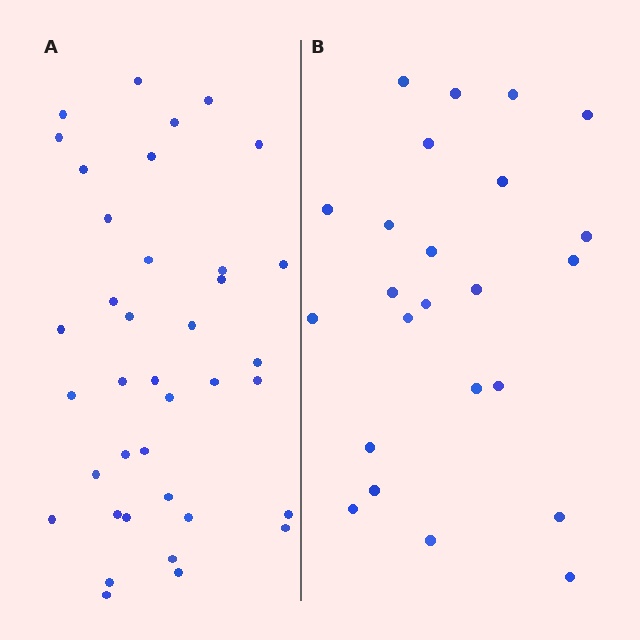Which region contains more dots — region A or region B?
Region A (the left region) has more dots.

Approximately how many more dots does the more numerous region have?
Region A has approximately 15 more dots than region B.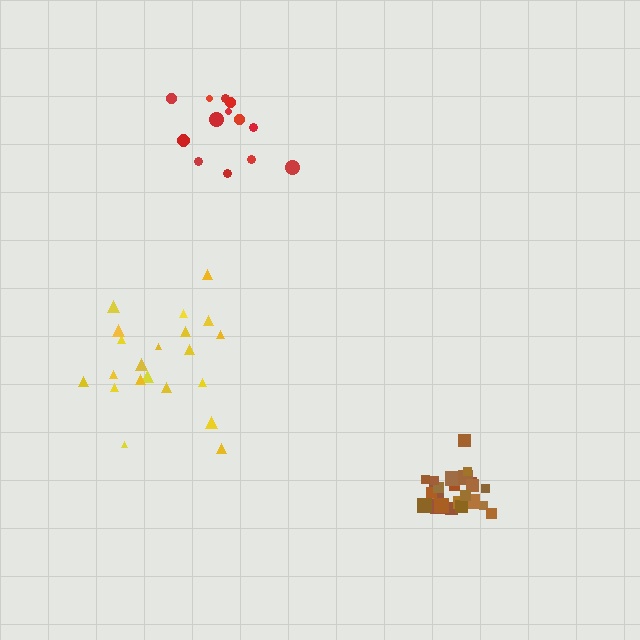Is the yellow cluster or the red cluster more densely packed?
Yellow.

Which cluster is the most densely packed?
Brown.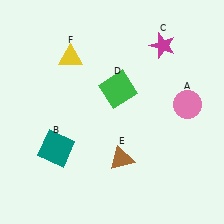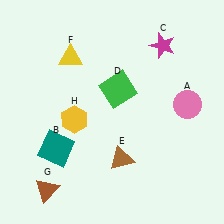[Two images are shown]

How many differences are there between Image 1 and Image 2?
There are 2 differences between the two images.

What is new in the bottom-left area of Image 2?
A brown triangle (G) was added in the bottom-left area of Image 2.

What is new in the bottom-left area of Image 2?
A yellow hexagon (H) was added in the bottom-left area of Image 2.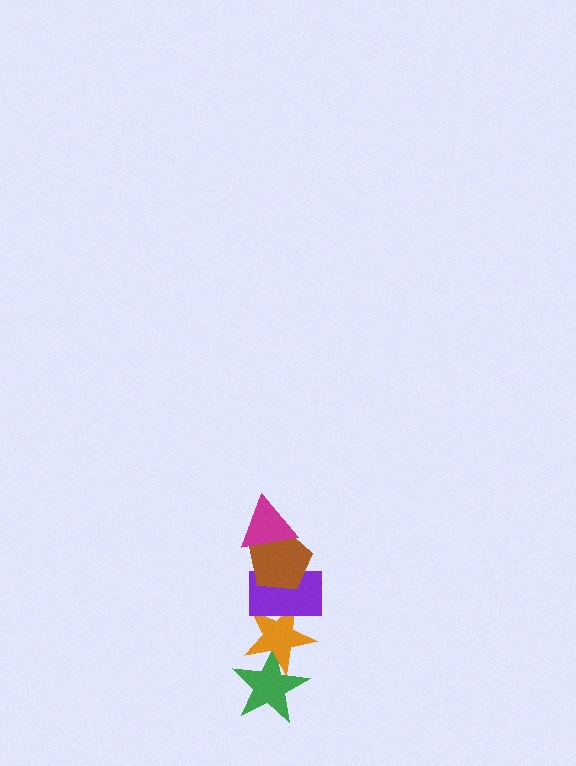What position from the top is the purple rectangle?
The purple rectangle is 3rd from the top.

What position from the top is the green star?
The green star is 5th from the top.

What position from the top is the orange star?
The orange star is 4th from the top.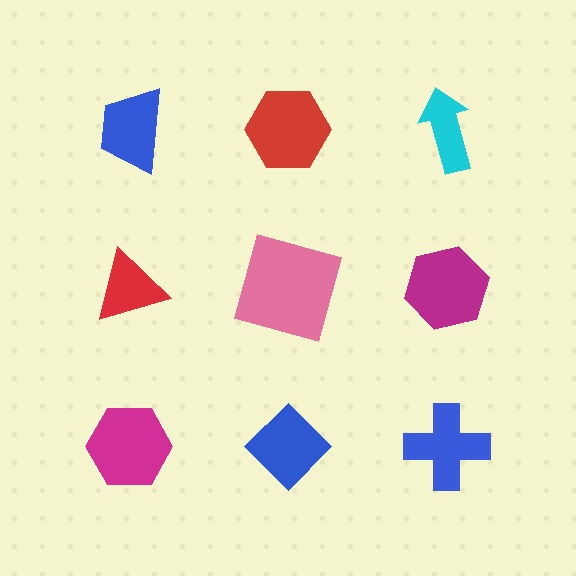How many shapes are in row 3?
3 shapes.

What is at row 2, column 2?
A pink square.